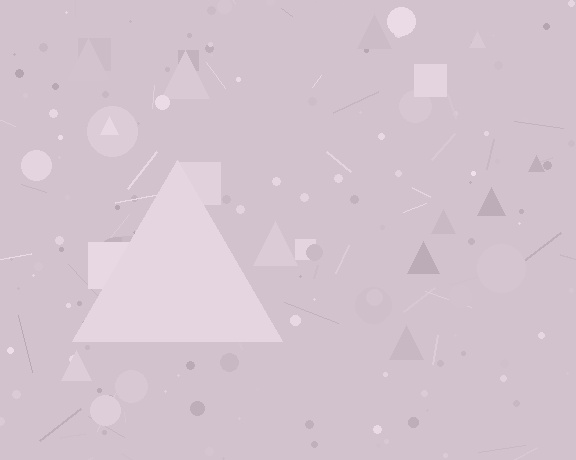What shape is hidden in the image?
A triangle is hidden in the image.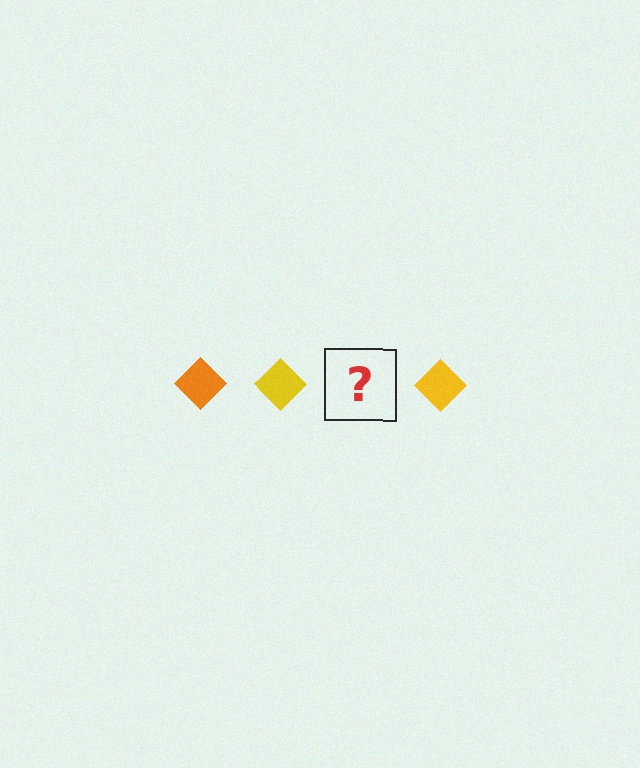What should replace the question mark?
The question mark should be replaced with an orange diamond.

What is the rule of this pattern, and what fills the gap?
The rule is that the pattern cycles through orange, yellow diamonds. The gap should be filled with an orange diamond.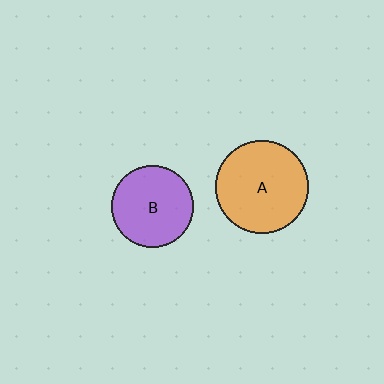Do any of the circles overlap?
No, none of the circles overlap.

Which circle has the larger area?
Circle A (orange).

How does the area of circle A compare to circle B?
Approximately 1.3 times.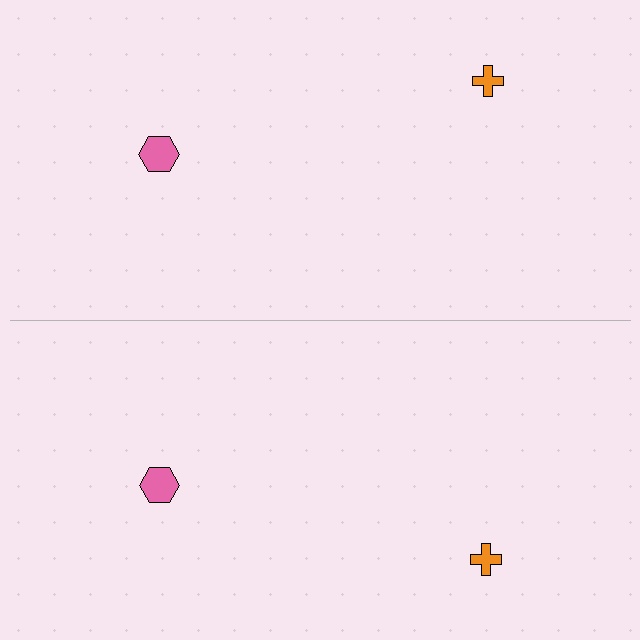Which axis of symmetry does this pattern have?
The pattern has a horizontal axis of symmetry running through the center of the image.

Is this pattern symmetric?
Yes, this pattern has bilateral (reflection) symmetry.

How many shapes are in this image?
There are 4 shapes in this image.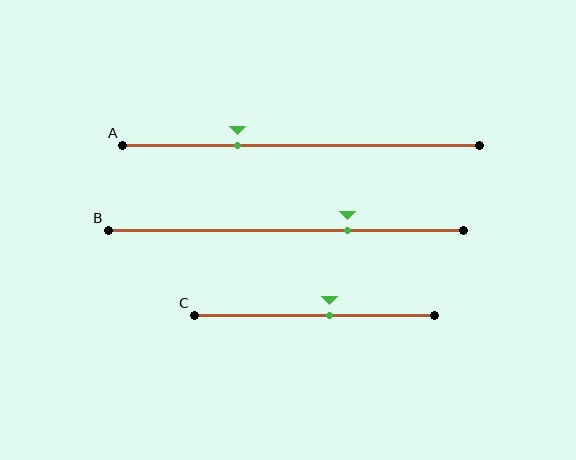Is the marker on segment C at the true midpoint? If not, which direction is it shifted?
No, the marker on segment C is shifted to the right by about 6% of the segment length.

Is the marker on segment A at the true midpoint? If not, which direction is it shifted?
No, the marker on segment A is shifted to the left by about 18% of the segment length.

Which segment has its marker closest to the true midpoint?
Segment C has its marker closest to the true midpoint.